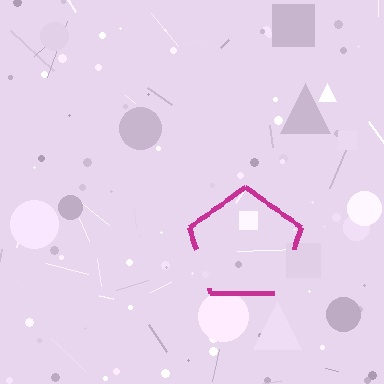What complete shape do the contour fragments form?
The contour fragments form a pentagon.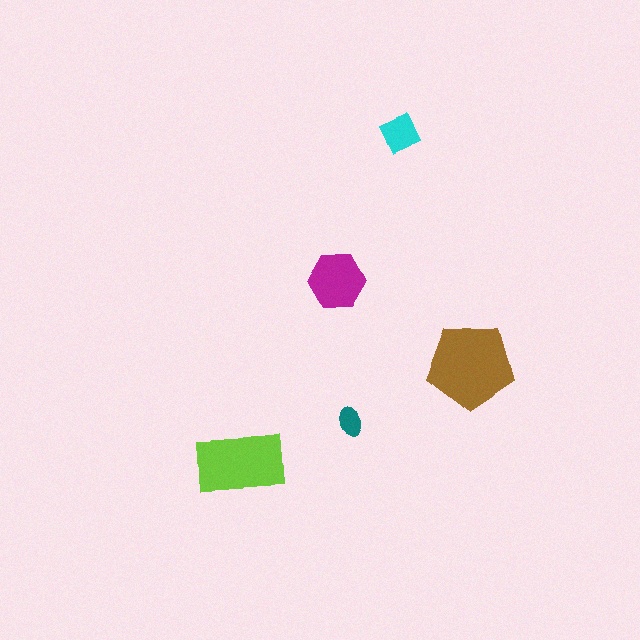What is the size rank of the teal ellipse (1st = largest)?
5th.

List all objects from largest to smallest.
The brown pentagon, the lime rectangle, the magenta hexagon, the cyan diamond, the teal ellipse.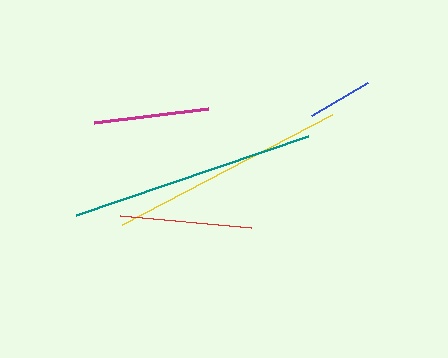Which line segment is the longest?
The teal line is the longest at approximately 245 pixels.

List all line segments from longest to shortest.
From longest to shortest: teal, yellow, red, magenta, blue.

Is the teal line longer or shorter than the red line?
The teal line is longer than the red line.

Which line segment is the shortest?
The blue line is the shortest at approximately 64 pixels.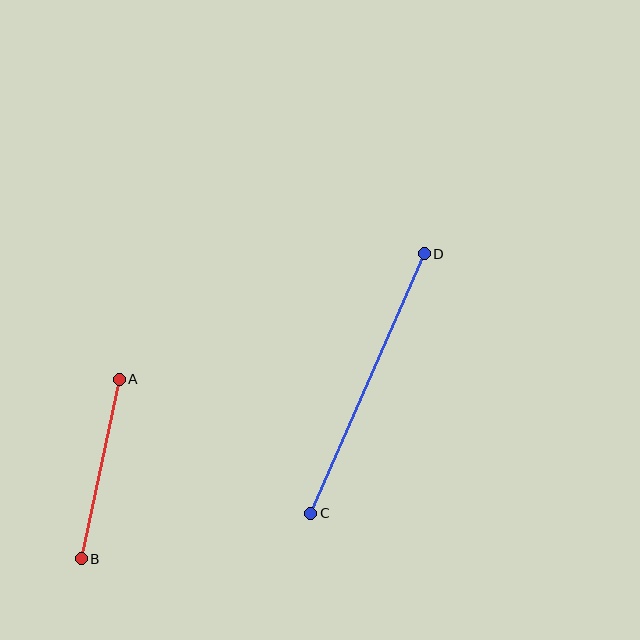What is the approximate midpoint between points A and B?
The midpoint is at approximately (100, 469) pixels.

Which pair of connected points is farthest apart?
Points C and D are farthest apart.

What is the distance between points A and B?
The distance is approximately 184 pixels.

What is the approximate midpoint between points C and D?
The midpoint is at approximately (367, 383) pixels.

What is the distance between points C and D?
The distance is approximately 283 pixels.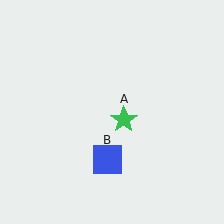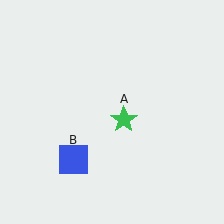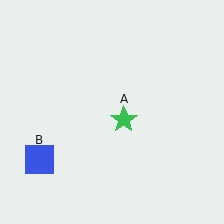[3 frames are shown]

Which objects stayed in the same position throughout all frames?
Green star (object A) remained stationary.